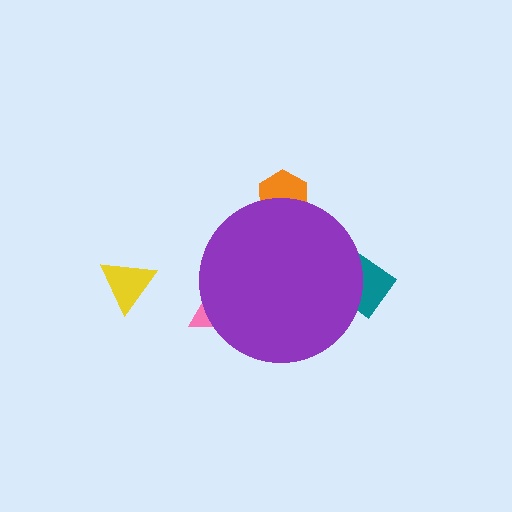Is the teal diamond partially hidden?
Yes, the teal diamond is partially hidden behind the purple circle.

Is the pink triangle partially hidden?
Yes, the pink triangle is partially hidden behind the purple circle.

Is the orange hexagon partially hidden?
Yes, the orange hexagon is partially hidden behind the purple circle.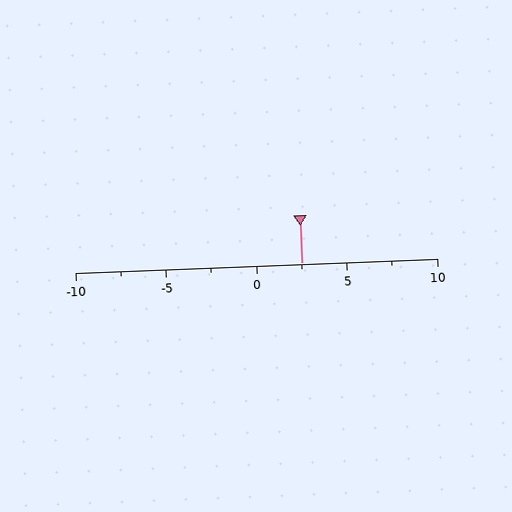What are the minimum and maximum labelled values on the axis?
The axis runs from -10 to 10.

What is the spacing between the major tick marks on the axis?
The major ticks are spaced 5 apart.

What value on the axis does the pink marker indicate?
The marker indicates approximately 2.5.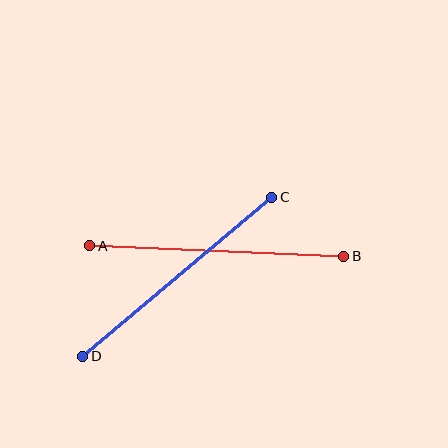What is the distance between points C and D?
The distance is approximately 247 pixels.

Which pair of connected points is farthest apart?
Points A and B are farthest apart.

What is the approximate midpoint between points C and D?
The midpoint is at approximately (177, 277) pixels.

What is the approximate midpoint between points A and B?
The midpoint is at approximately (217, 251) pixels.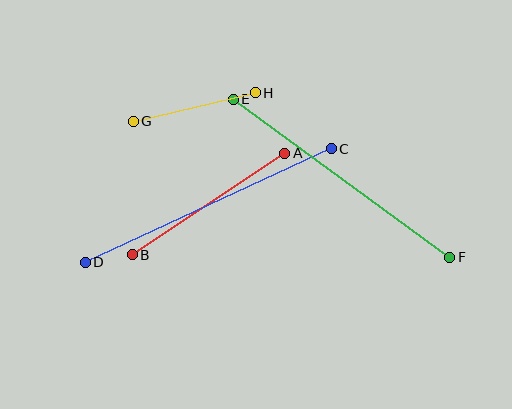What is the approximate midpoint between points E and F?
The midpoint is at approximately (341, 178) pixels.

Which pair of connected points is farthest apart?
Points C and D are farthest apart.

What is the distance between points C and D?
The distance is approximately 271 pixels.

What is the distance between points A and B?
The distance is approximately 183 pixels.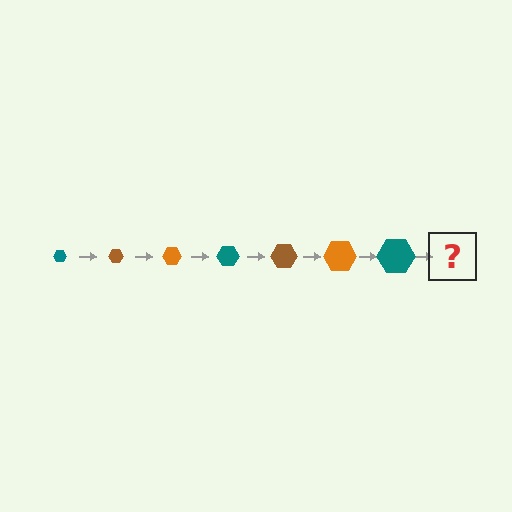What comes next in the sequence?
The next element should be a brown hexagon, larger than the previous one.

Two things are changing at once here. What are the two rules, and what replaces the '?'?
The two rules are that the hexagon grows larger each step and the color cycles through teal, brown, and orange. The '?' should be a brown hexagon, larger than the previous one.